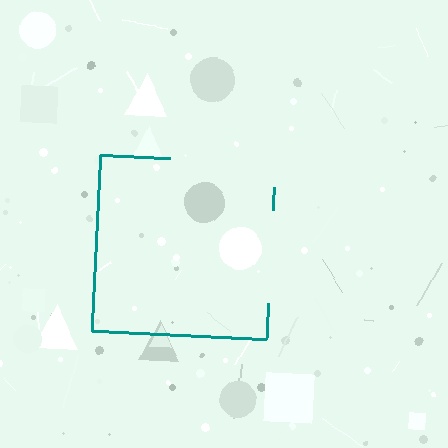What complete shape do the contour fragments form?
The contour fragments form a square.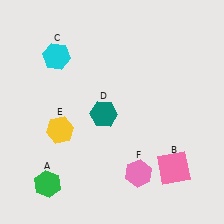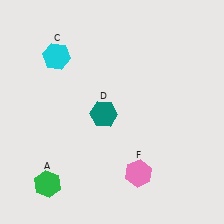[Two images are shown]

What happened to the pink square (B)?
The pink square (B) was removed in Image 2. It was in the bottom-right area of Image 1.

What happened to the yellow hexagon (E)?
The yellow hexagon (E) was removed in Image 2. It was in the bottom-left area of Image 1.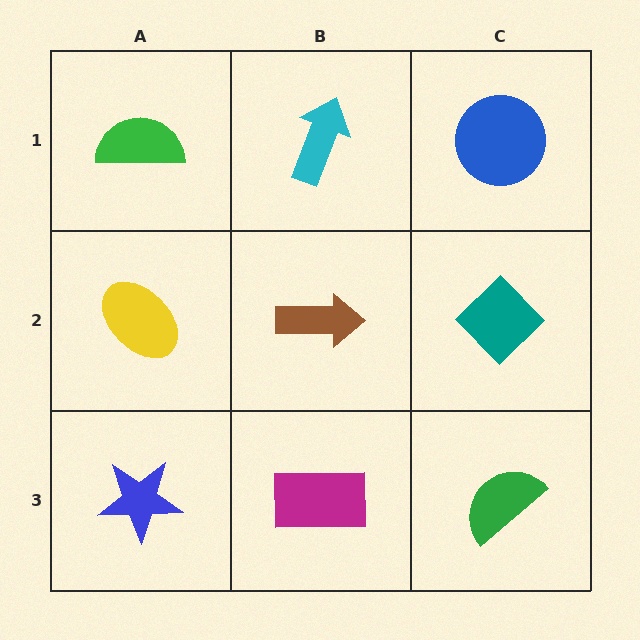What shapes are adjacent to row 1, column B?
A brown arrow (row 2, column B), a green semicircle (row 1, column A), a blue circle (row 1, column C).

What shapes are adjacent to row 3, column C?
A teal diamond (row 2, column C), a magenta rectangle (row 3, column B).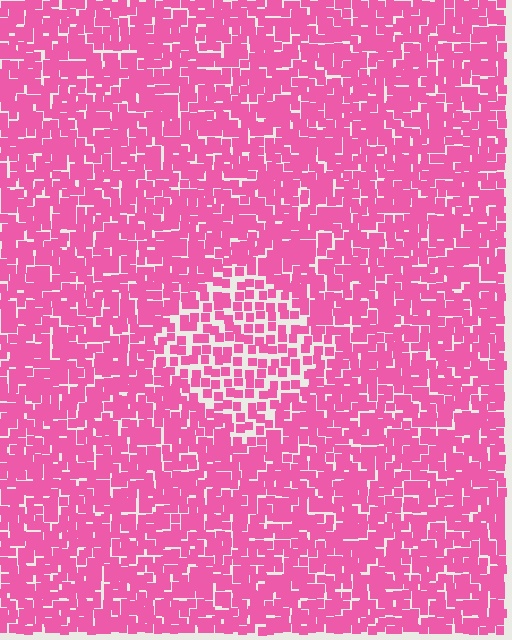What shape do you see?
I see a diamond.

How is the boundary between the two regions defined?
The boundary is defined by a change in element density (approximately 1.7x ratio). All elements are the same color, size, and shape.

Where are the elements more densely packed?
The elements are more densely packed outside the diamond boundary.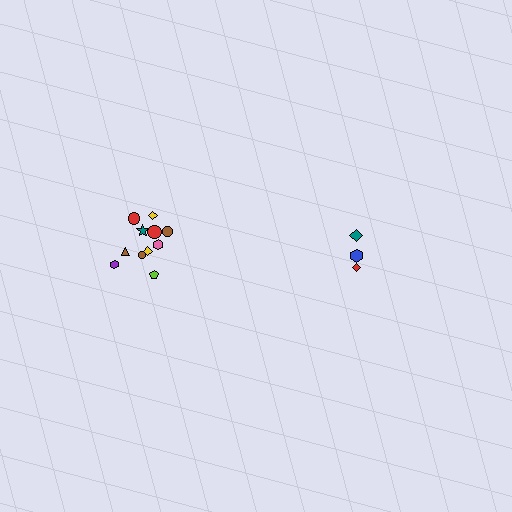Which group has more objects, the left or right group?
The left group.